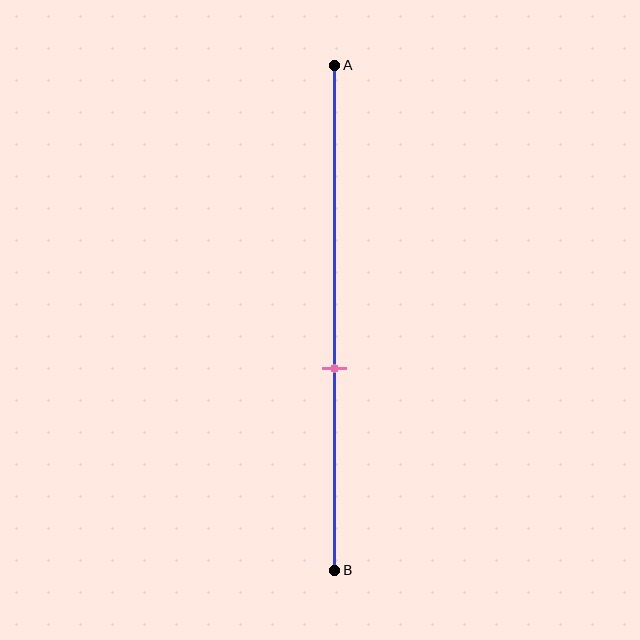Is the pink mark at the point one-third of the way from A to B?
No, the mark is at about 60% from A, not at the 33% one-third point.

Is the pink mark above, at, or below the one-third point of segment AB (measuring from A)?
The pink mark is below the one-third point of segment AB.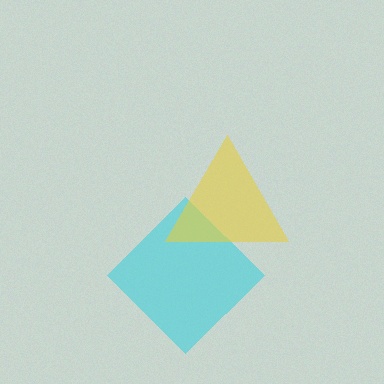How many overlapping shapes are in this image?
There are 2 overlapping shapes in the image.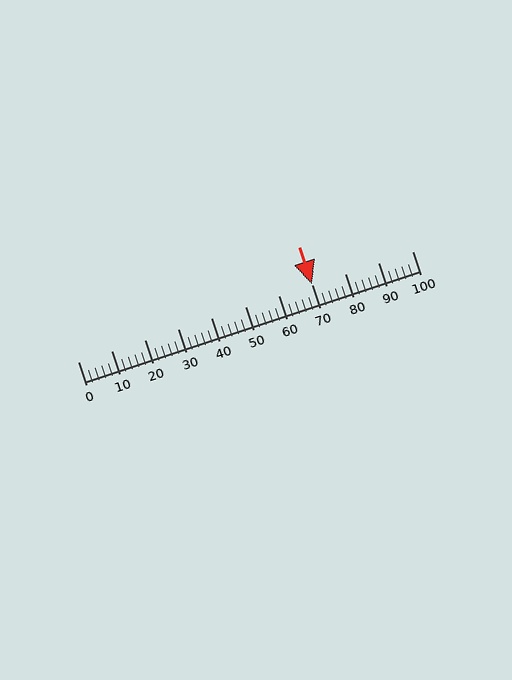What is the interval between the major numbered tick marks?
The major tick marks are spaced 10 units apart.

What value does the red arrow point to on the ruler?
The red arrow points to approximately 70.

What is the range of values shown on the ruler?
The ruler shows values from 0 to 100.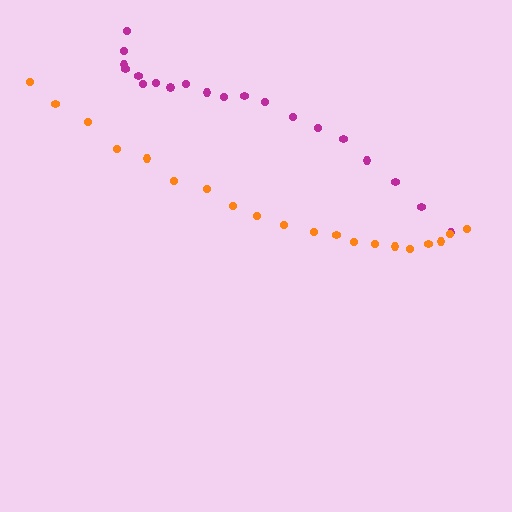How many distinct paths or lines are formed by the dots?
There are 2 distinct paths.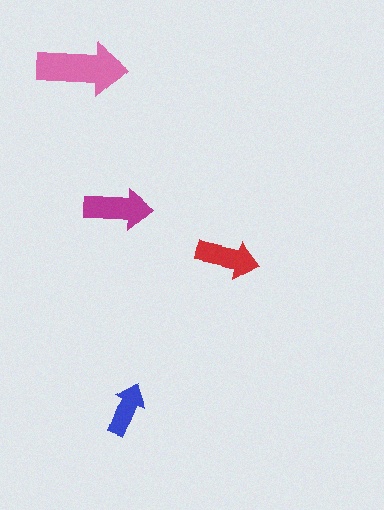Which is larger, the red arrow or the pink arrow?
The pink one.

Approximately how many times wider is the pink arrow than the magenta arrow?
About 1.5 times wider.